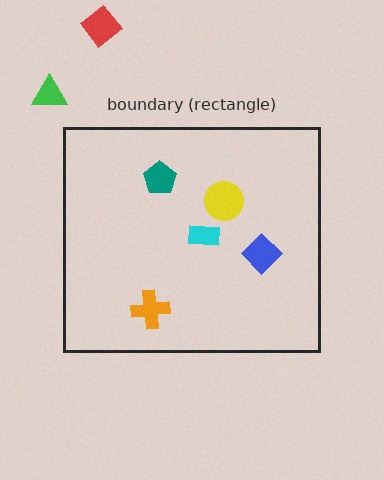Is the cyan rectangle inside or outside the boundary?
Inside.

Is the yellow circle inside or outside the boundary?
Inside.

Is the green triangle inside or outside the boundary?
Outside.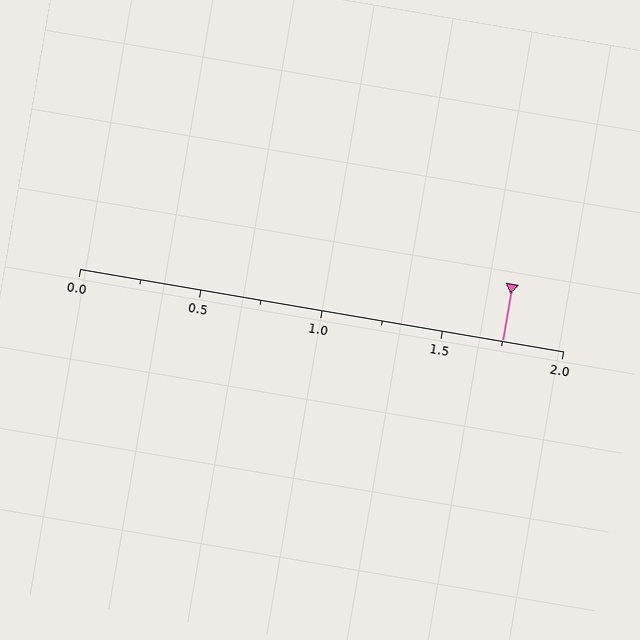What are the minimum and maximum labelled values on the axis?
The axis runs from 0.0 to 2.0.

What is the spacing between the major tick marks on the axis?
The major ticks are spaced 0.5 apart.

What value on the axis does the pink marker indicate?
The marker indicates approximately 1.75.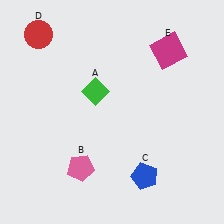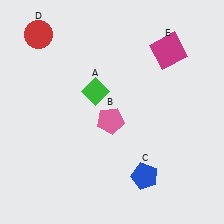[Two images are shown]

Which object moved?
The pink pentagon (B) moved up.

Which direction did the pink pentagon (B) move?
The pink pentagon (B) moved up.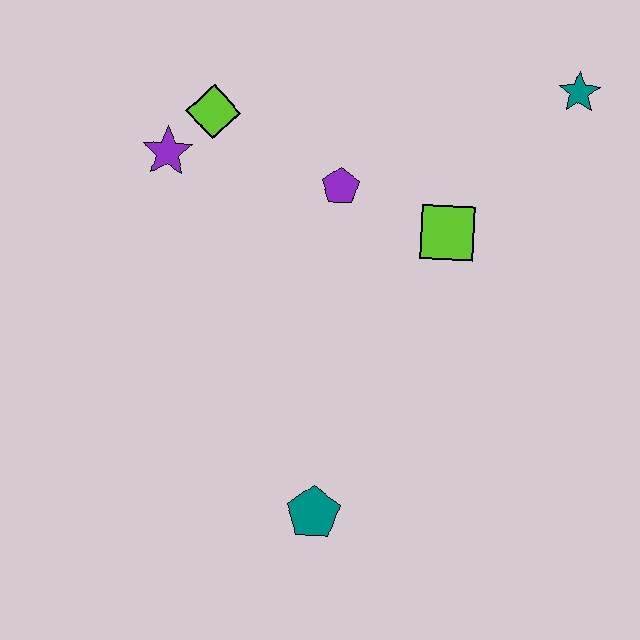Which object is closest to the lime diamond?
The purple star is closest to the lime diamond.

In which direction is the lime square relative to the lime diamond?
The lime square is to the right of the lime diamond.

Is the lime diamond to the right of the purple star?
Yes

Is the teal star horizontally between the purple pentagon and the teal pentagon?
No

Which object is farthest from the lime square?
The teal pentagon is farthest from the lime square.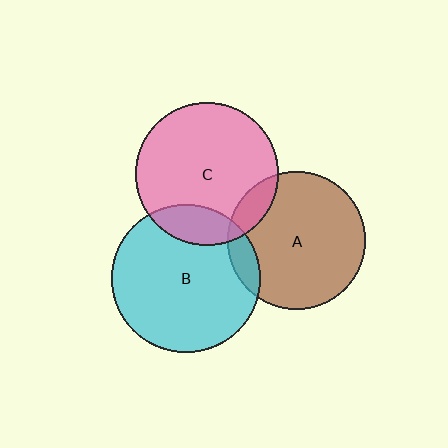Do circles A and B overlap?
Yes.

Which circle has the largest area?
Circle B (cyan).